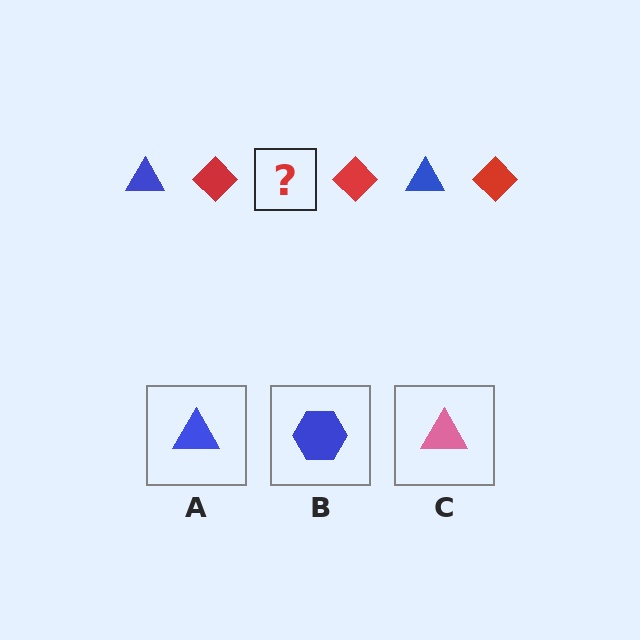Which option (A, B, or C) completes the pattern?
A.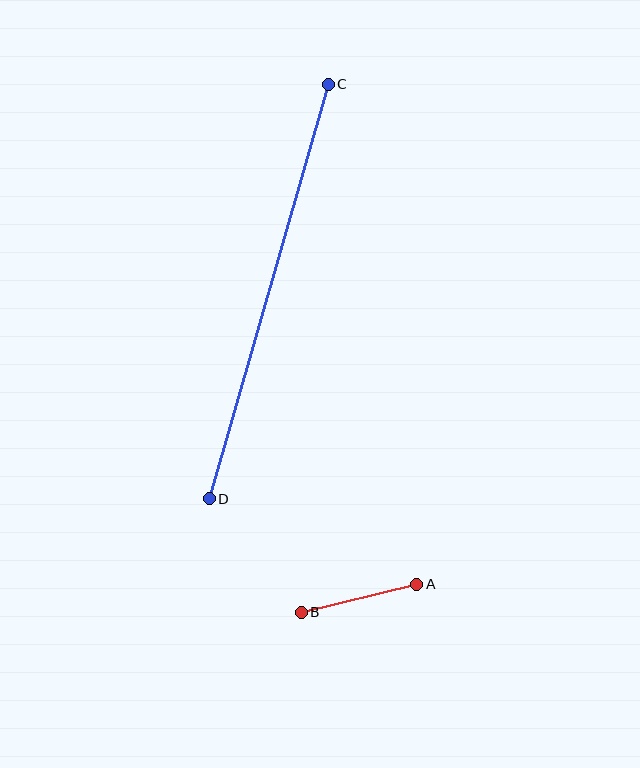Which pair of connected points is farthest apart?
Points C and D are farthest apart.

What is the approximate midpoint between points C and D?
The midpoint is at approximately (269, 292) pixels.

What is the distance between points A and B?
The distance is approximately 119 pixels.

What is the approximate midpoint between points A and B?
The midpoint is at approximately (359, 598) pixels.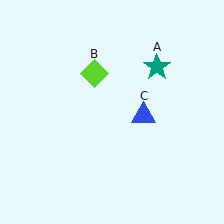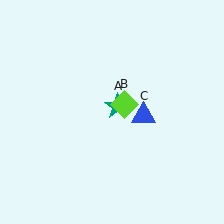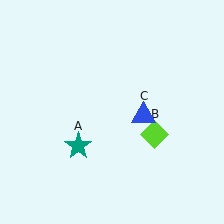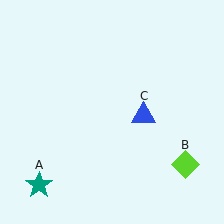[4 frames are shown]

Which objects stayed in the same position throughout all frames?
Blue triangle (object C) remained stationary.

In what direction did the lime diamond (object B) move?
The lime diamond (object B) moved down and to the right.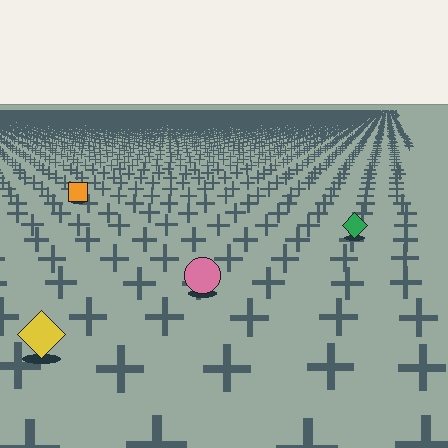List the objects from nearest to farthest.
From nearest to farthest: the yellow diamond, the pink circle, the green diamond, the orange square.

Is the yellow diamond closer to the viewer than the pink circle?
Yes. The yellow diamond is closer — you can tell from the texture gradient: the ground texture is coarser near it.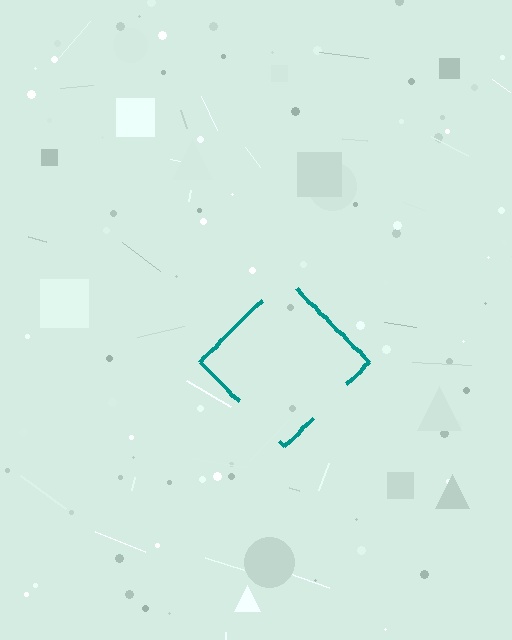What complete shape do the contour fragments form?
The contour fragments form a diamond.